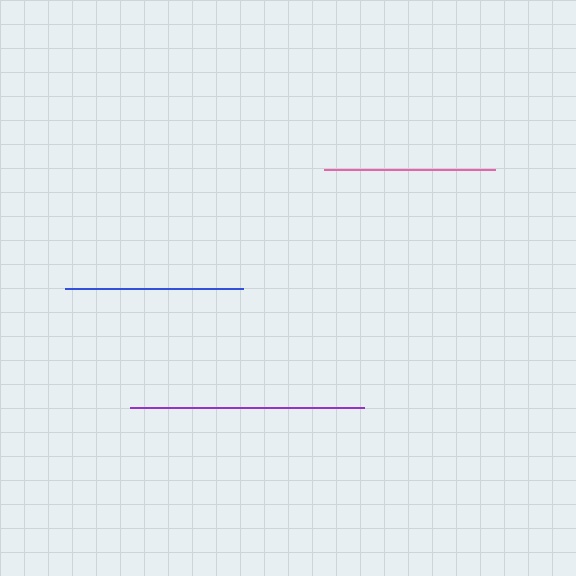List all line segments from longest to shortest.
From longest to shortest: purple, blue, pink.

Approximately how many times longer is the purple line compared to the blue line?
The purple line is approximately 1.3 times the length of the blue line.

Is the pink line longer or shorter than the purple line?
The purple line is longer than the pink line.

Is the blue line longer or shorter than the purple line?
The purple line is longer than the blue line.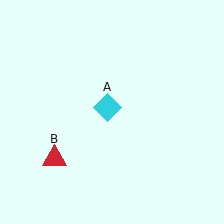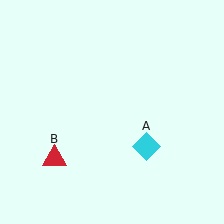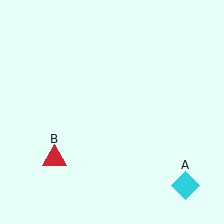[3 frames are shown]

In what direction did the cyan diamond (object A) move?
The cyan diamond (object A) moved down and to the right.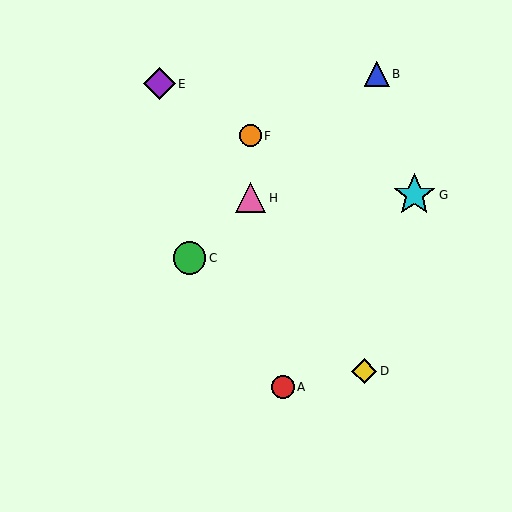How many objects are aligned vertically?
2 objects (F, H) are aligned vertically.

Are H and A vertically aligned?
No, H is at x≈250 and A is at x≈283.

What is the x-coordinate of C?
Object C is at x≈190.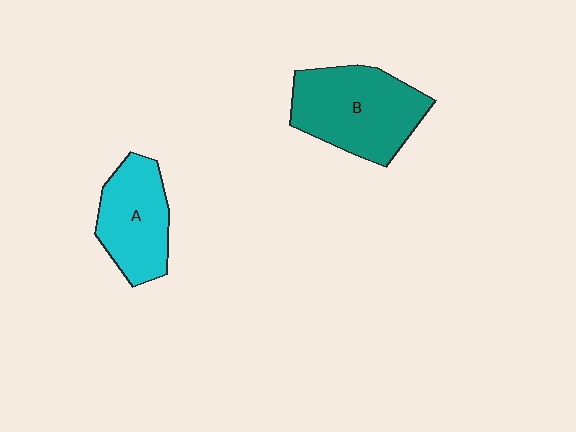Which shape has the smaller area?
Shape A (cyan).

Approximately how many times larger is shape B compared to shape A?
Approximately 1.4 times.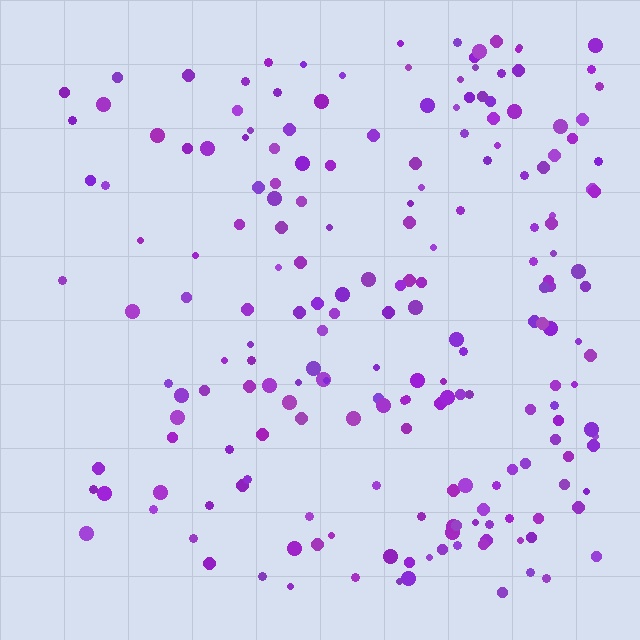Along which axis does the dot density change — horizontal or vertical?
Horizontal.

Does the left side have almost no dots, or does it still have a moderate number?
Still a moderate number, just noticeably fewer than the right.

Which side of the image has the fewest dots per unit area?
The left.